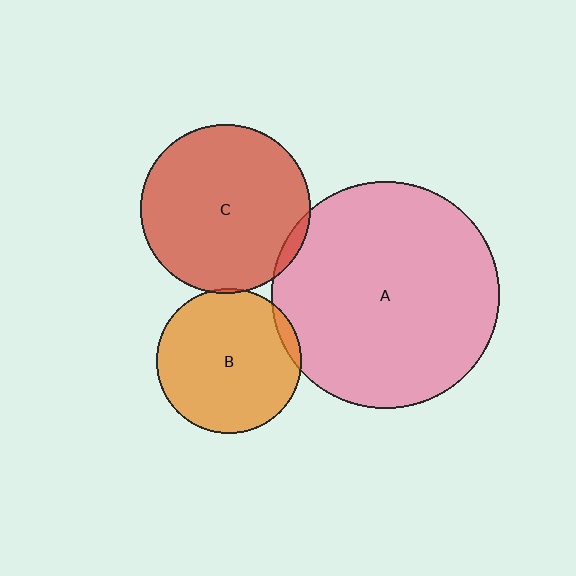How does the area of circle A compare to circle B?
Approximately 2.5 times.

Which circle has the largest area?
Circle A (pink).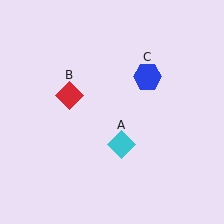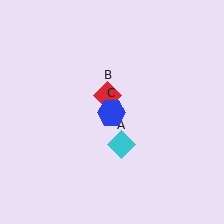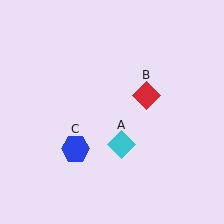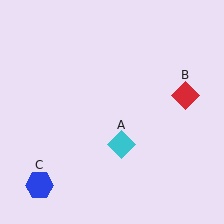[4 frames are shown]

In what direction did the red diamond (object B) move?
The red diamond (object B) moved right.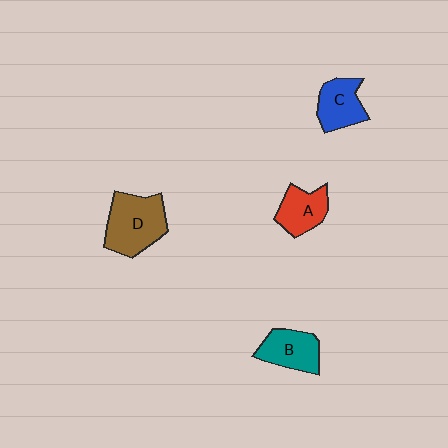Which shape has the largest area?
Shape D (brown).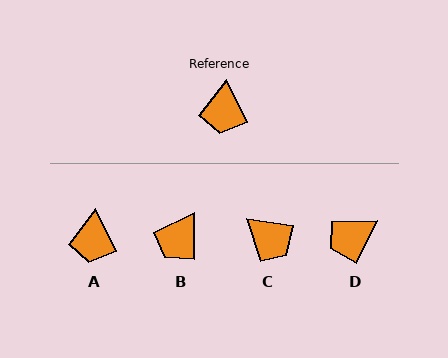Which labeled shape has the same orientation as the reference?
A.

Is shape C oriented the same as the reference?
No, it is off by about 55 degrees.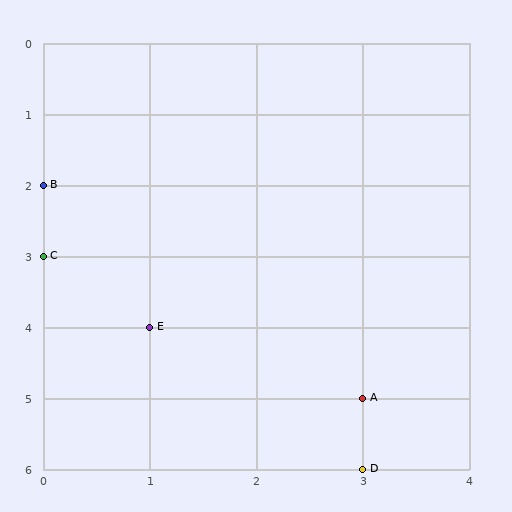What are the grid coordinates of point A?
Point A is at grid coordinates (3, 5).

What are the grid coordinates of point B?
Point B is at grid coordinates (0, 2).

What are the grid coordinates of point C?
Point C is at grid coordinates (0, 3).